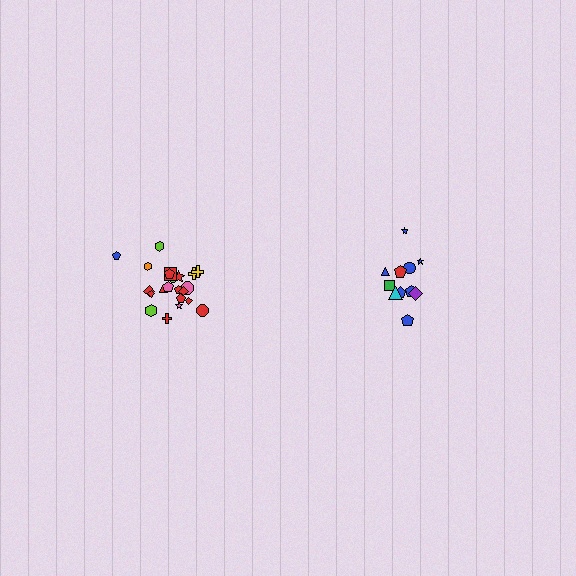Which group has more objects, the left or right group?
The left group.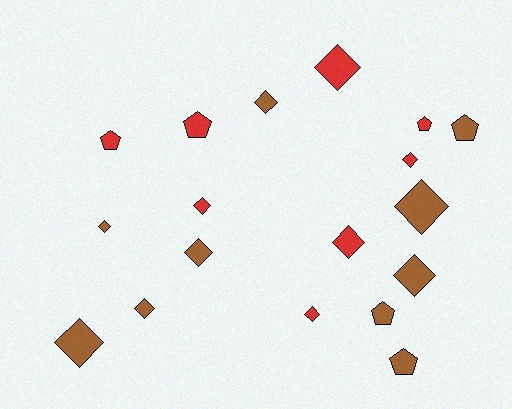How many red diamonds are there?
There are 5 red diamonds.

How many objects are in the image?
There are 18 objects.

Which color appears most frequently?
Brown, with 10 objects.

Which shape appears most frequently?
Diamond, with 12 objects.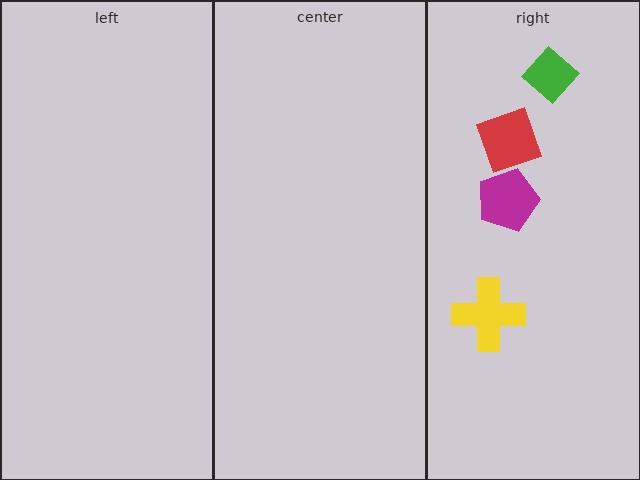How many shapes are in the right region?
4.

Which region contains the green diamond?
The right region.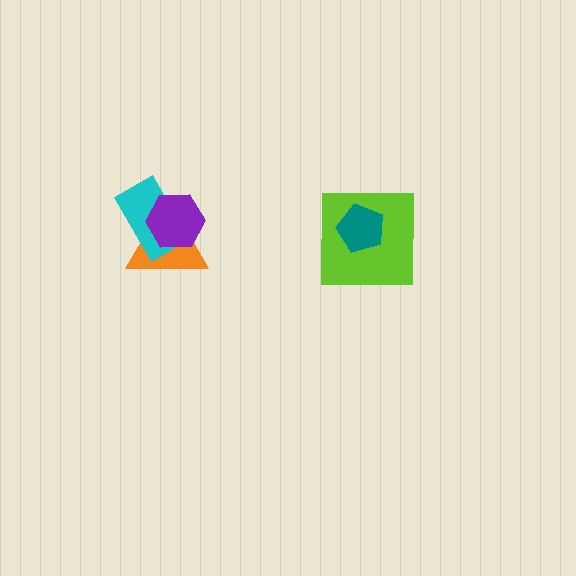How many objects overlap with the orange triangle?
2 objects overlap with the orange triangle.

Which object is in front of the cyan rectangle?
The purple hexagon is in front of the cyan rectangle.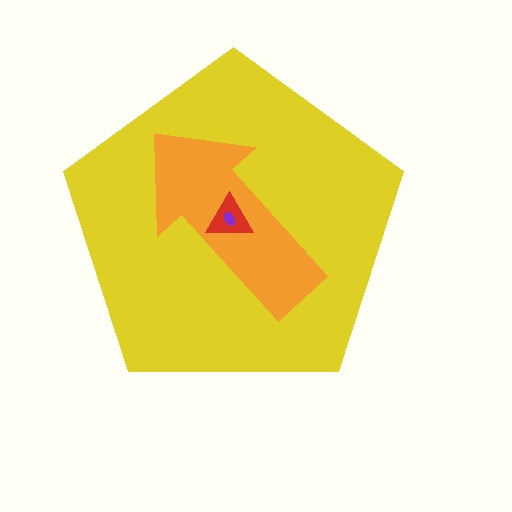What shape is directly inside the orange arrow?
The red triangle.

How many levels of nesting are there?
4.